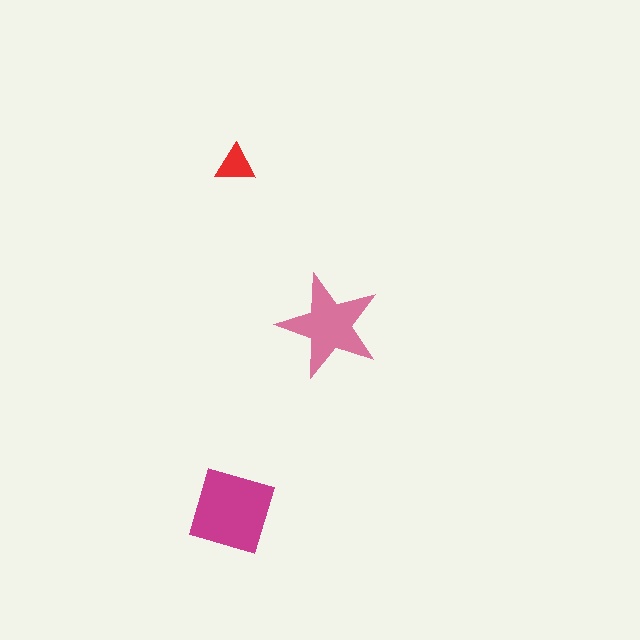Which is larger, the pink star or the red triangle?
The pink star.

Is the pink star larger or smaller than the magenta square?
Smaller.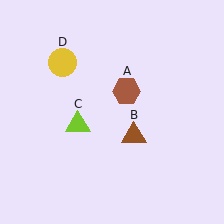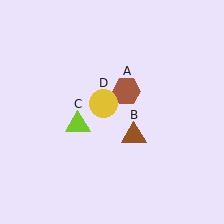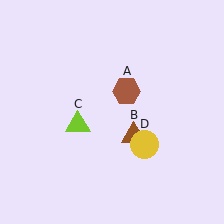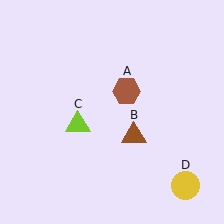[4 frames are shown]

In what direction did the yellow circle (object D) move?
The yellow circle (object D) moved down and to the right.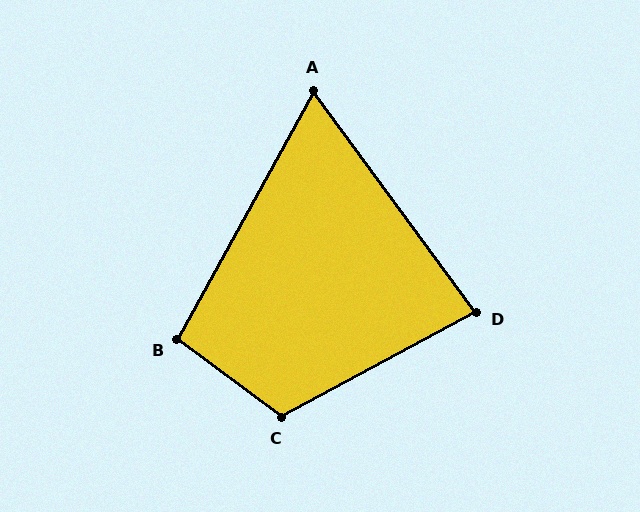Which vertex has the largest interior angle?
C, at approximately 115 degrees.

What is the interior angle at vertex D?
Approximately 82 degrees (acute).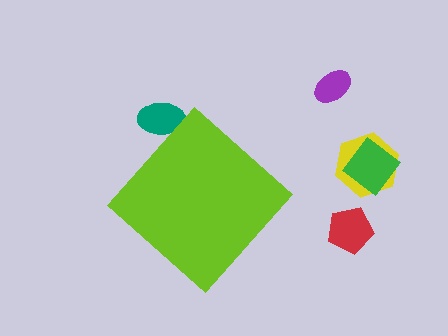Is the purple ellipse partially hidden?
No, the purple ellipse is fully visible.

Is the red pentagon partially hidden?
No, the red pentagon is fully visible.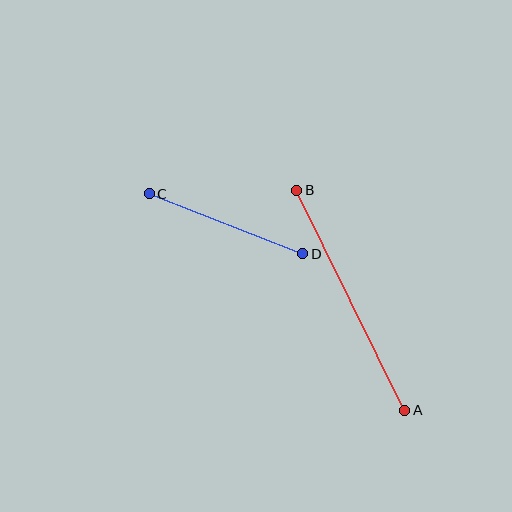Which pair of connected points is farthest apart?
Points A and B are farthest apart.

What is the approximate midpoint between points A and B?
The midpoint is at approximately (351, 300) pixels.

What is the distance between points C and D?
The distance is approximately 165 pixels.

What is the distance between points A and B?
The distance is approximately 245 pixels.